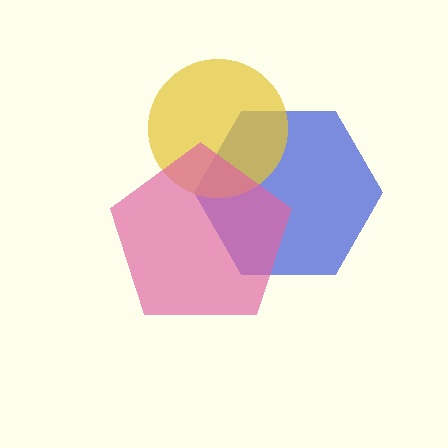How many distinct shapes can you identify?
There are 3 distinct shapes: a blue hexagon, a yellow circle, a pink pentagon.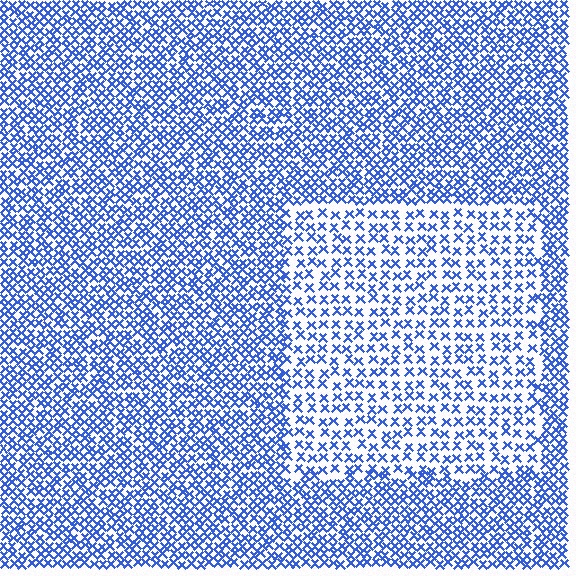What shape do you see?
I see a rectangle.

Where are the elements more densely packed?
The elements are more densely packed outside the rectangle boundary.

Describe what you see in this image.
The image contains small blue elements arranged at two different densities. A rectangle-shaped region is visible where the elements are less densely packed than the surrounding area.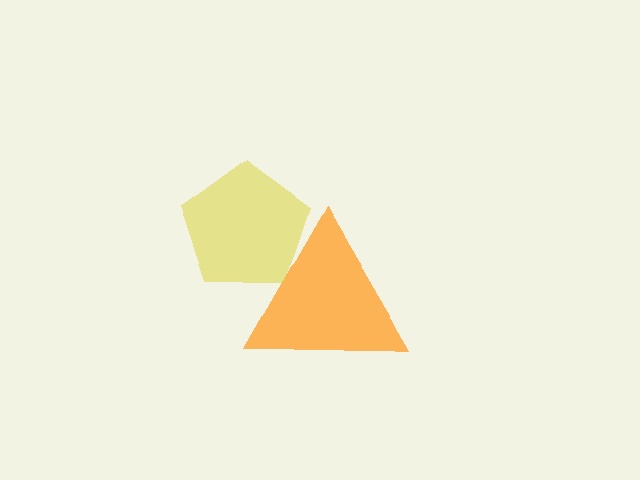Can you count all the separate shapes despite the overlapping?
Yes, there are 2 separate shapes.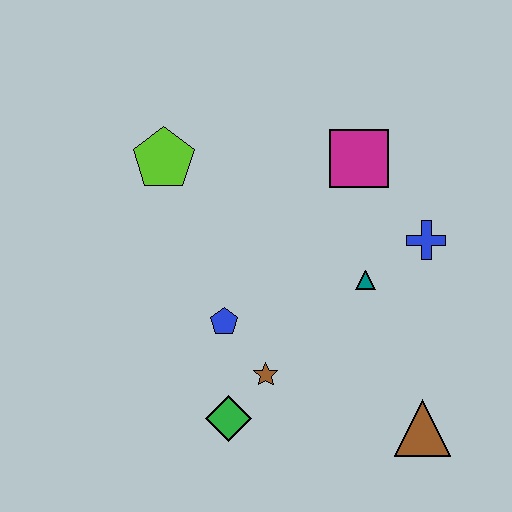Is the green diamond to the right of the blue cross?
No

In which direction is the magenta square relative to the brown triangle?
The magenta square is above the brown triangle.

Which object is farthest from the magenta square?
The green diamond is farthest from the magenta square.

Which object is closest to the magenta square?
The blue cross is closest to the magenta square.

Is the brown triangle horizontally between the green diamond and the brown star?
No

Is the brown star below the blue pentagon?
Yes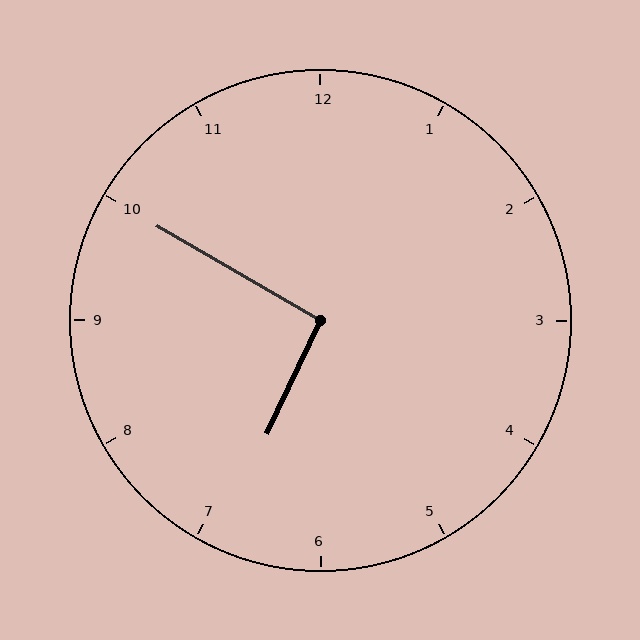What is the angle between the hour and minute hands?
Approximately 95 degrees.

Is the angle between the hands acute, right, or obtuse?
It is right.